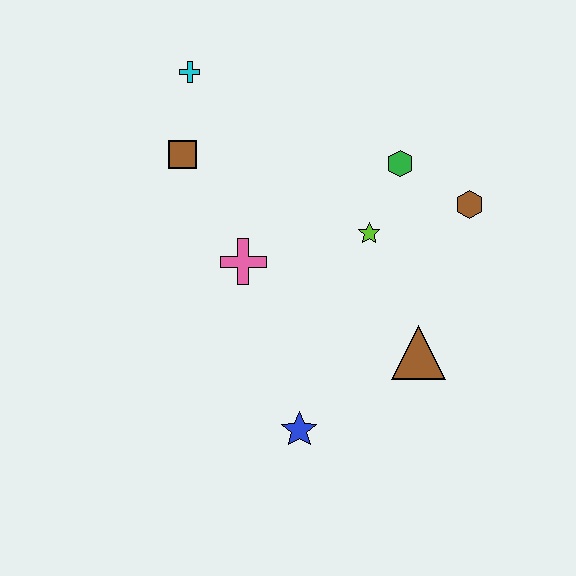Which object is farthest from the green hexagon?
The blue star is farthest from the green hexagon.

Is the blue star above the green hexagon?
No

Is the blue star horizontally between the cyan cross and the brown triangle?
Yes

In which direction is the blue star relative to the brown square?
The blue star is below the brown square.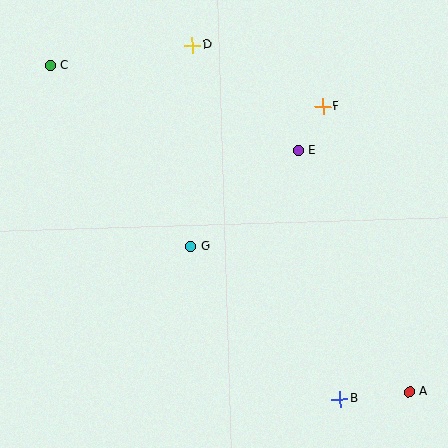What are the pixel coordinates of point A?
Point A is at (409, 392).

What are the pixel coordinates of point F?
Point F is at (323, 106).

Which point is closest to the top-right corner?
Point F is closest to the top-right corner.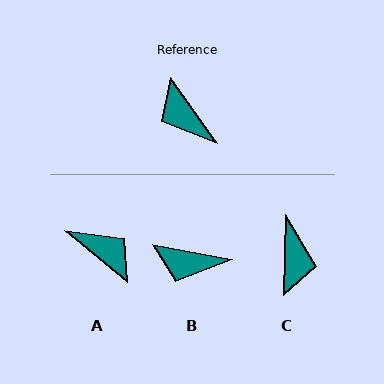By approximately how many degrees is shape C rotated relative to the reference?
Approximately 143 degrees counter-clockwise.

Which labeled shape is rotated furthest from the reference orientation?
A, about 165 degrees away.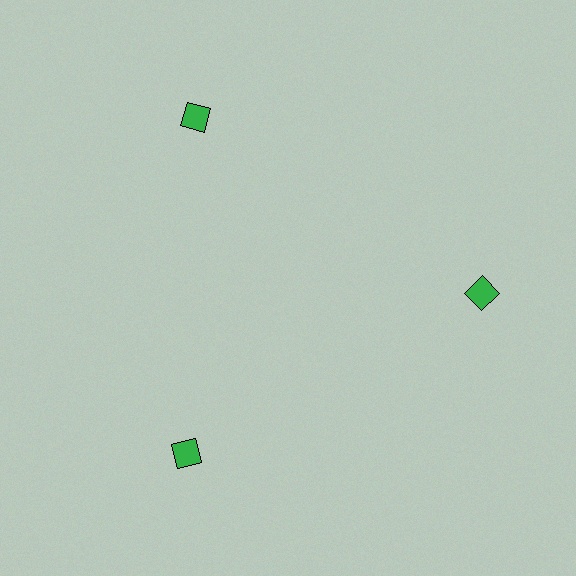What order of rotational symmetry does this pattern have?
This pattern has 3-fold rotational symmetry.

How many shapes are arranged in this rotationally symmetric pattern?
There are 3 shapes, arranged in 3 groups of 1.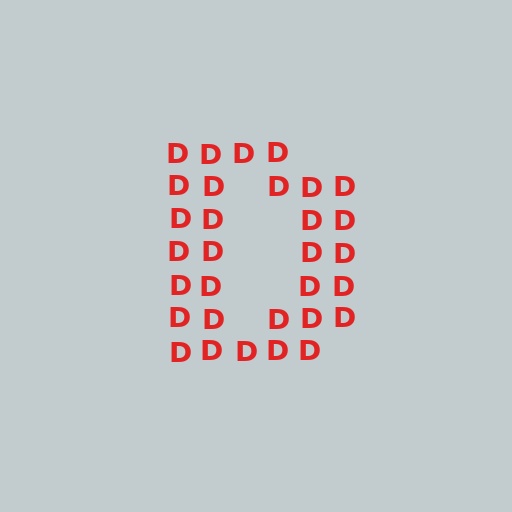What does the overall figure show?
The overall figure shows the letter D.